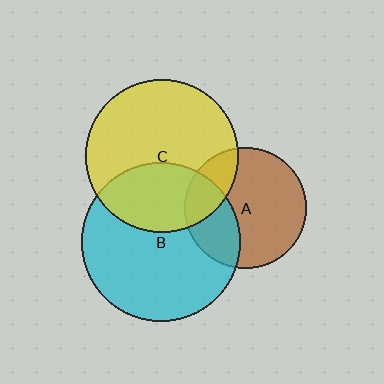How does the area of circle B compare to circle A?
Approximately 1.7 times.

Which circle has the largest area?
Circle B (cyan).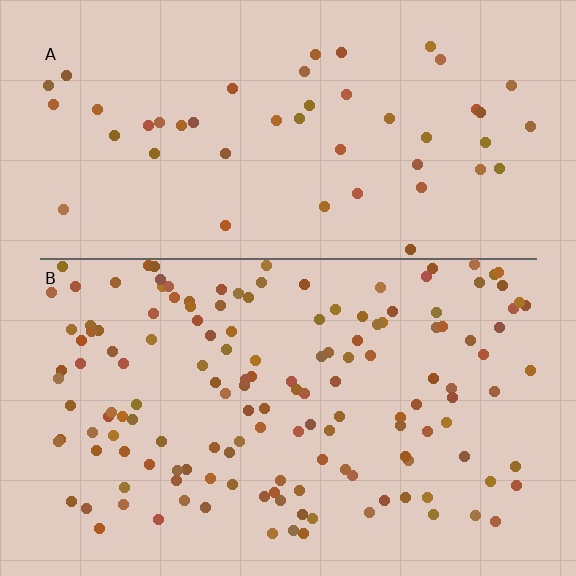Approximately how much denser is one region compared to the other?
Approximately 3.0× — region B over region A.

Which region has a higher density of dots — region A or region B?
B (the bottom).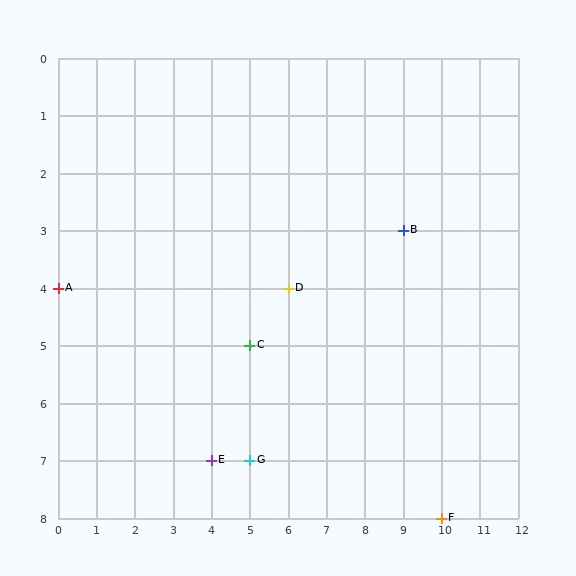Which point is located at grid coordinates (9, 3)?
Point B is at (9, 3).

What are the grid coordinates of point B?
Point B is at grid coordinates (9, 3).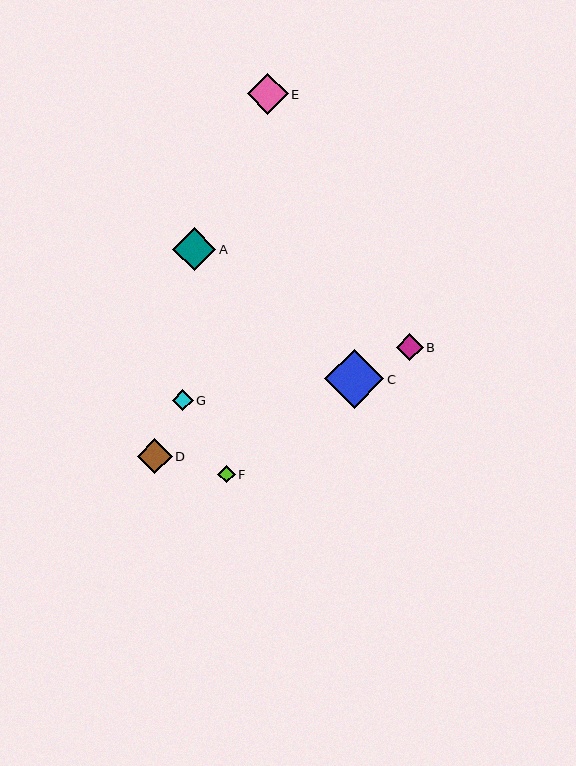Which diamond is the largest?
Diamond C is the largest with a size of approximately 59 pixels.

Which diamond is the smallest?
Diamond F is the smallest with a size of approximately 18 pixels.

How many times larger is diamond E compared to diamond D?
Diamond E is approximately 1.2 times the size of diamond D.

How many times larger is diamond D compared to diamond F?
Diamond D is approximately 2.0 times the size of diamond F.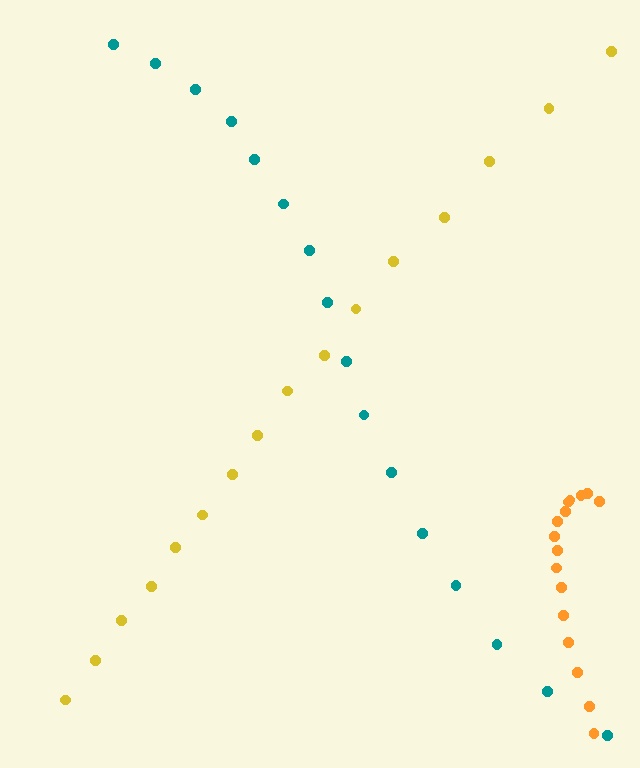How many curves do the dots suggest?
There are 3 distinct paths.